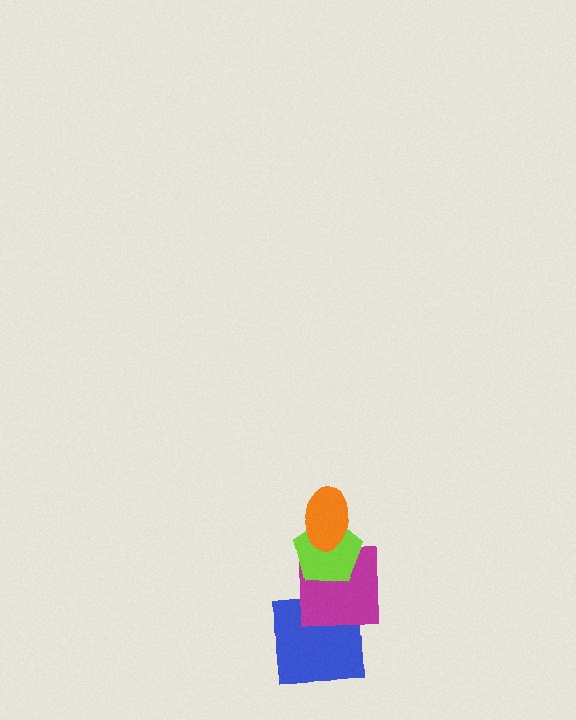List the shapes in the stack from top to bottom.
From top to bottom: the orange ellipse, the lime pentagon, the magenta square, the blue square.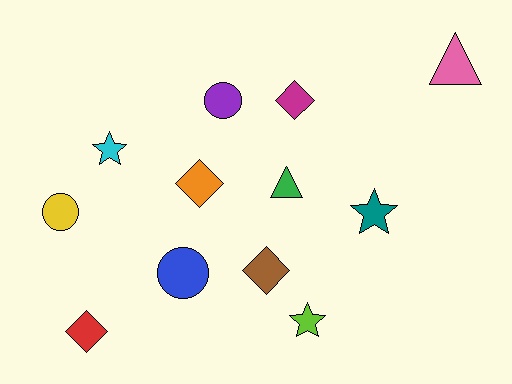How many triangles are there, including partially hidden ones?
There are 2 triangles.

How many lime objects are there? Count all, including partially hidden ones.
There is 1 lime object.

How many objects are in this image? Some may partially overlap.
There are 12 objects.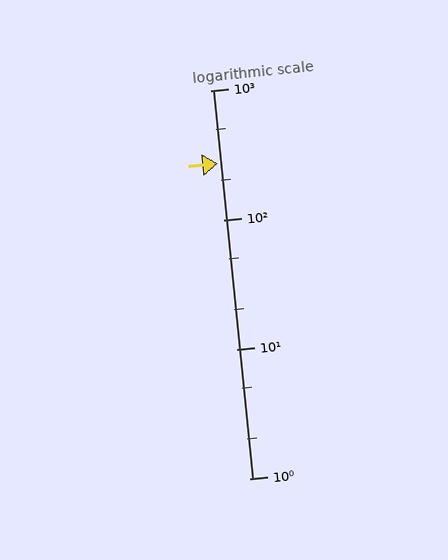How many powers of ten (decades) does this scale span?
The scale spans 3 decades, from 1 to 1000.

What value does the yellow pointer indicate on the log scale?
The pointer indicates approximately 270.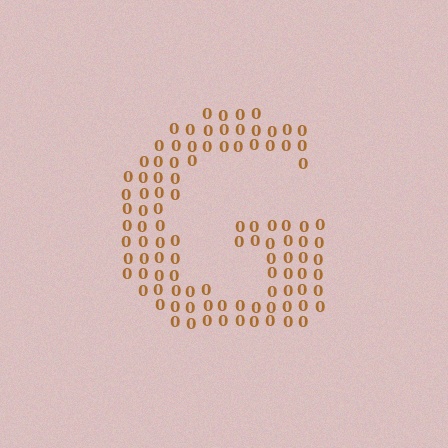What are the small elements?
The small elements are digit 0's.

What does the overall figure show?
The overall figure shows the letter G.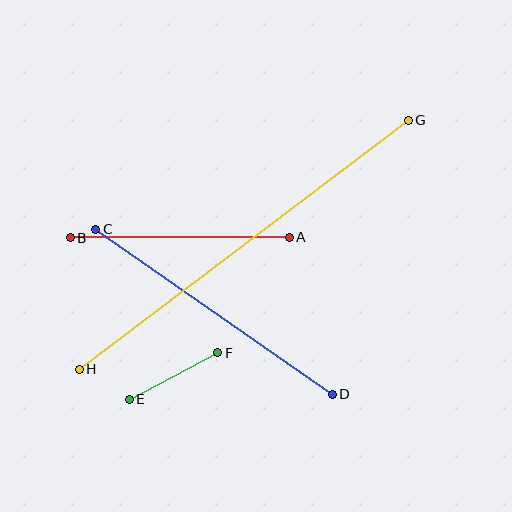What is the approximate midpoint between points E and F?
The midpoint is at approximately (174, 376) pixels.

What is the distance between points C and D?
The distance is approximately 288 pixels.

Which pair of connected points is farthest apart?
Points G and H are farthest apart.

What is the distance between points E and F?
The distance is approximately 100 pixels.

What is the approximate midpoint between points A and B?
The midpoint is at approximately (180, 237) pixels.